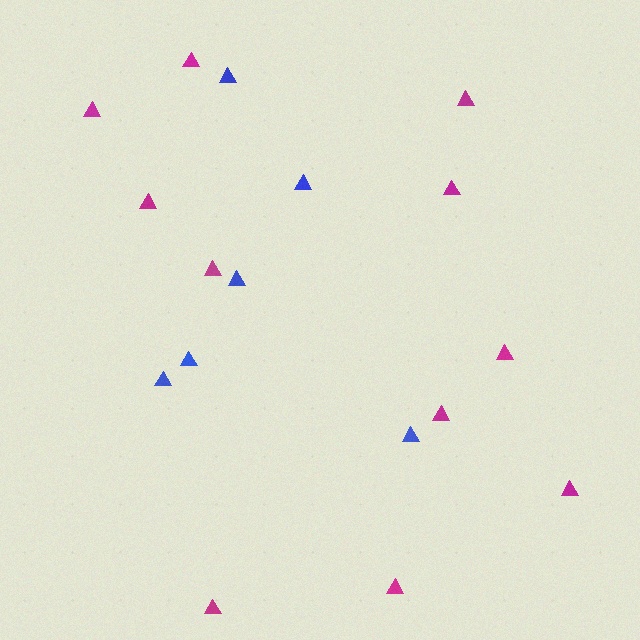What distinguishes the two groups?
There are 2 groups: one group of magenta triangles (11) and one group of blue triangles (6).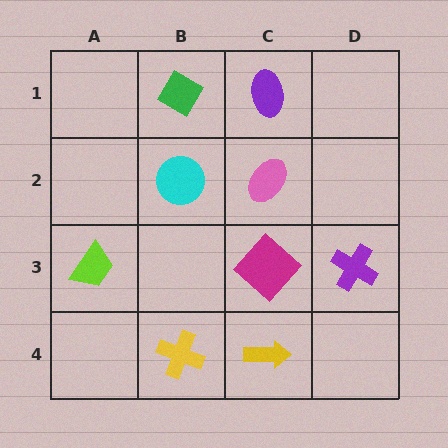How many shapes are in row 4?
2 shapes.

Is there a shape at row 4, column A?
No, that cell is empty.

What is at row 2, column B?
A cyan circle.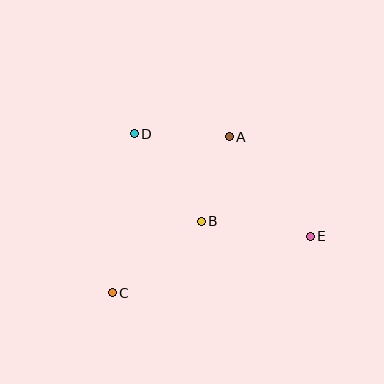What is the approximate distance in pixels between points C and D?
The distance between C and D is approximately 161 pixels.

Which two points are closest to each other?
Points A and B are closest to each other.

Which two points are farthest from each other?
Points C and E are farthest from each other.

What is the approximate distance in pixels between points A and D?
The distance between A and D is approximately 95 pixels.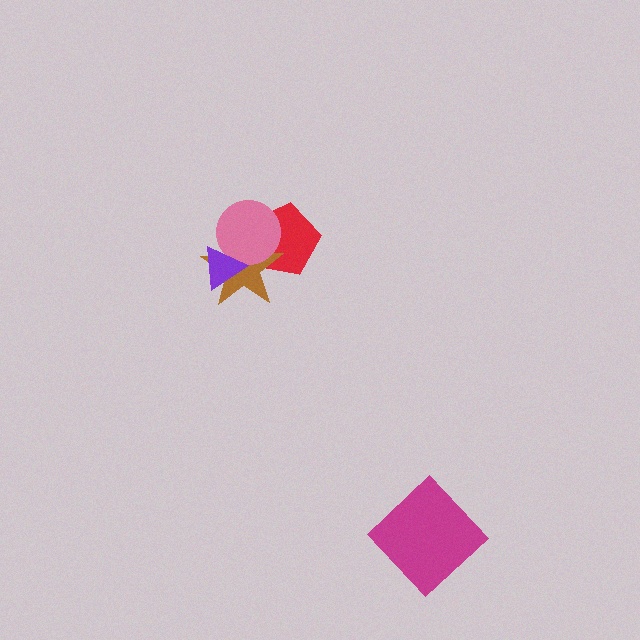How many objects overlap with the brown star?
3 objects overlap with the brown star.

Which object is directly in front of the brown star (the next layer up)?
The pink circle is directly in front of the brown star.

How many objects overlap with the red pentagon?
2 objects overlap with the red pentagon.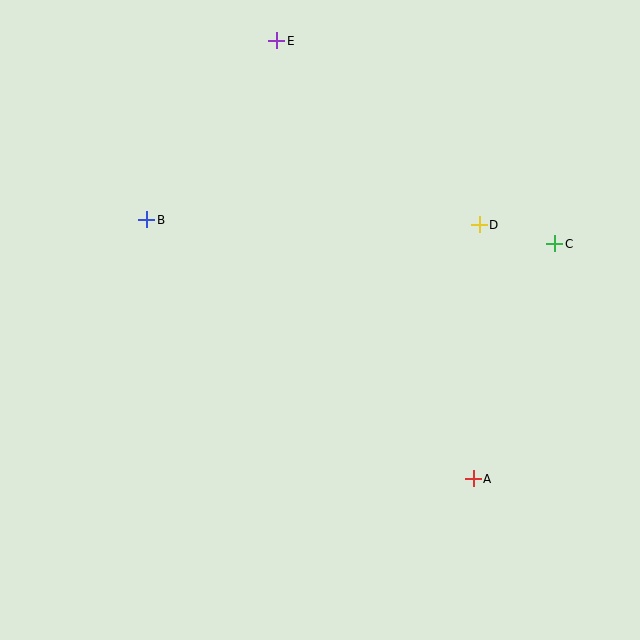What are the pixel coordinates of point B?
Point B is at (147, 220).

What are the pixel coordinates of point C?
Point C is at (555, 244).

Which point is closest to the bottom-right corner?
Point A is closest to the bottom-right corner.